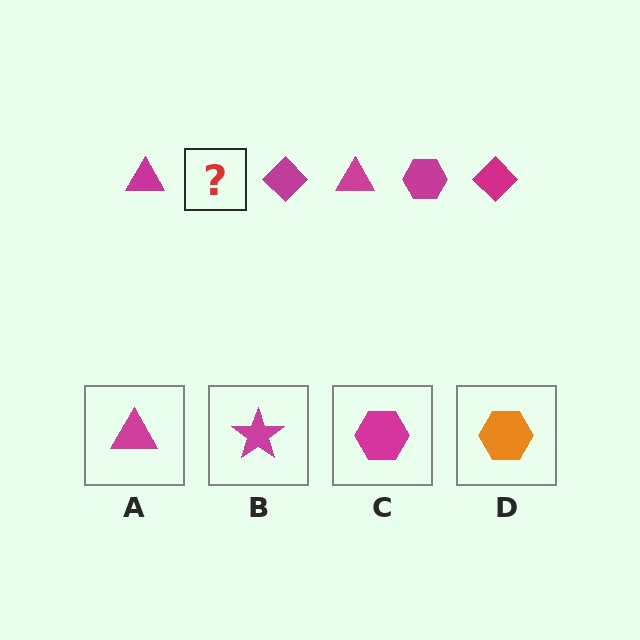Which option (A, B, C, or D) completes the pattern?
C.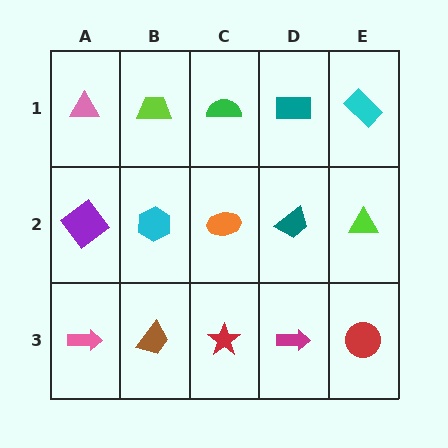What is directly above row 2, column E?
A cyan rectangle.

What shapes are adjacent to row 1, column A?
A purple diamond (row 2, column A), a lime trapezoid (row 1, column B).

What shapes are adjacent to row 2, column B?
A lime trapezoid (row 1, column B), a brown trapezoid (row 3, column B), a purple diamond (row 2, column A), an orange ellipse (row 2, column C).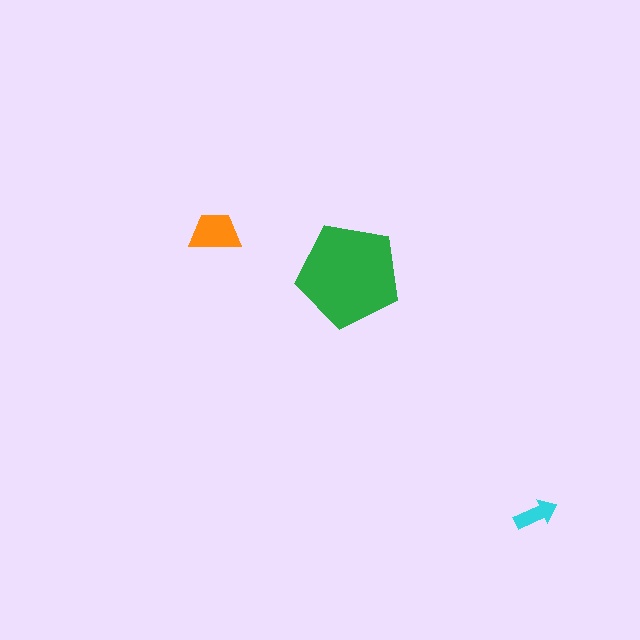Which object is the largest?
The green pentagon.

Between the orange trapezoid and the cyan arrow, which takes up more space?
The orange trapezoid.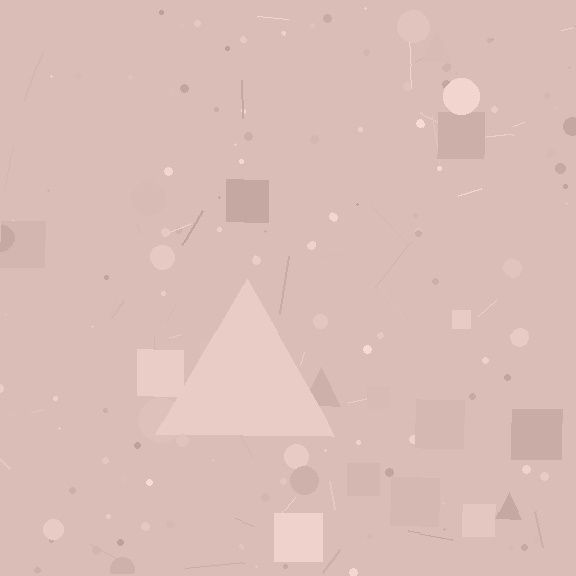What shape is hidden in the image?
A triangle is hidden in the image.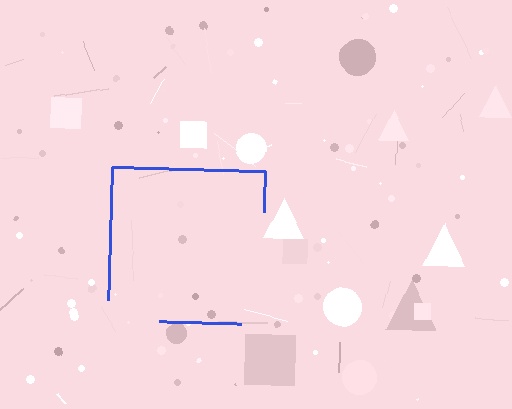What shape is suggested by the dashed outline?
The dashed outline suggests a square.